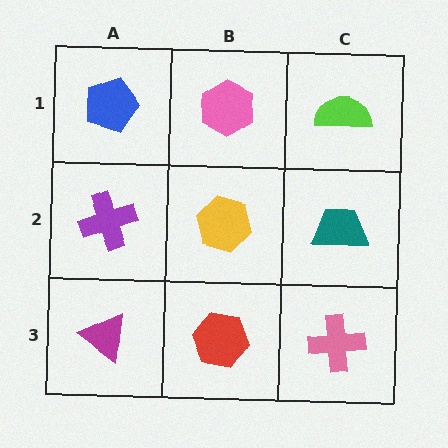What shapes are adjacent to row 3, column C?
A teal trapezoid (row 2, column C), a red hexagon (row 3, column B).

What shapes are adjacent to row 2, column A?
A blue pentagon (row 1, column A), a magenta triangle (row 3, column A), a yellow hexagon (row 2, column B).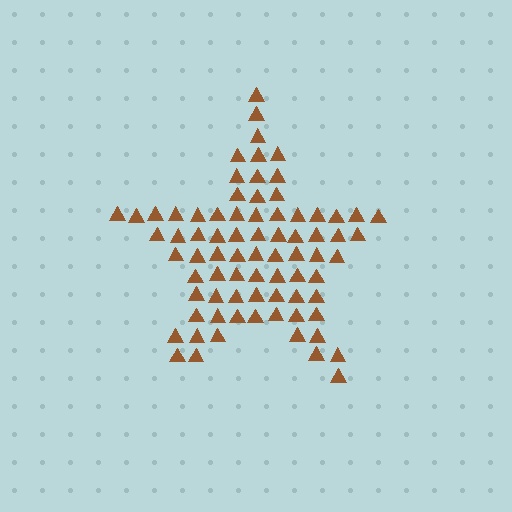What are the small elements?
The small elements are triangles.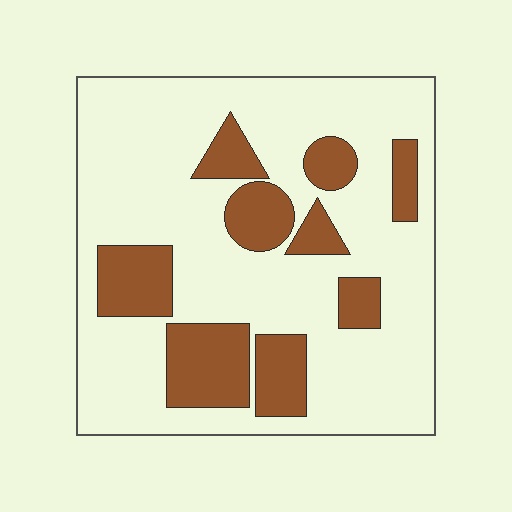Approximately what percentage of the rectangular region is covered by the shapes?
Approximately 25%.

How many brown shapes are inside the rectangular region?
9.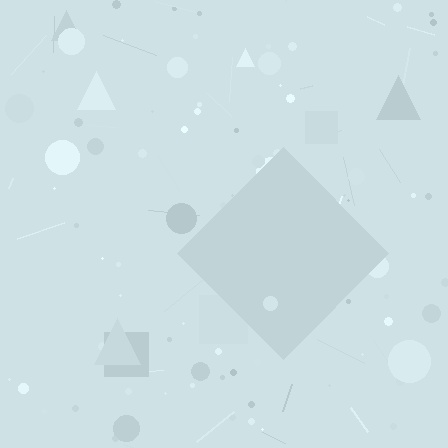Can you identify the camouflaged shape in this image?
The camouflaged shape is a diamond.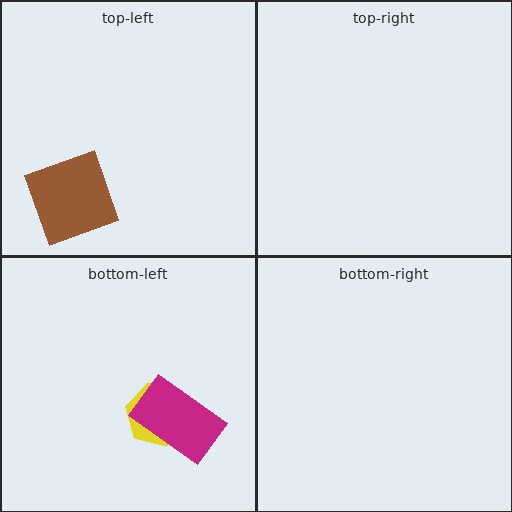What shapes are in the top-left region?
The brown square.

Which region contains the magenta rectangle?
The bottom-left region.